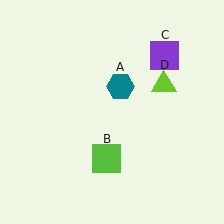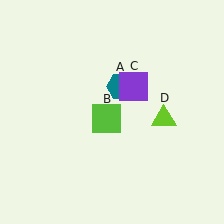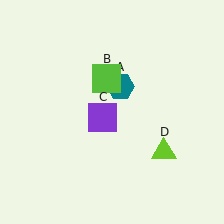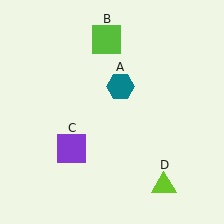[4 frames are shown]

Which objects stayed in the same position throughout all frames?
Teal hexagon (object A) remained stationary.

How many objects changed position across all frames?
3 objects changed position: lime square (object B), purple square (object C), lime triangle (object D).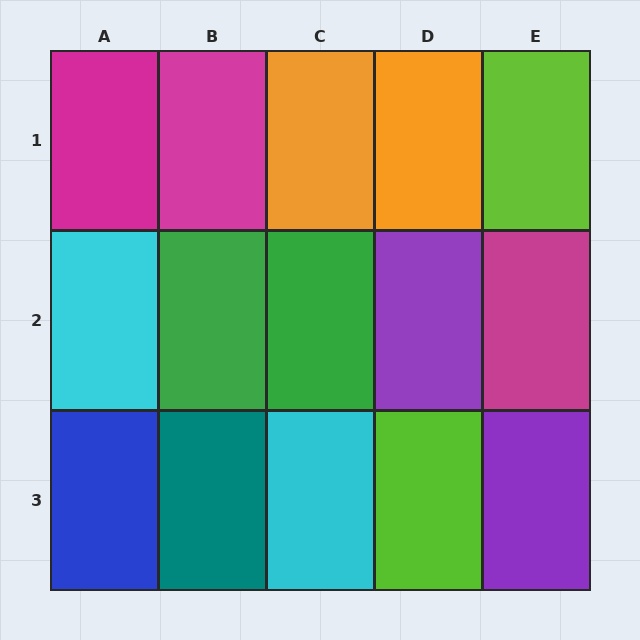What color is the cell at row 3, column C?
Cyan.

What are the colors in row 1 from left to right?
Magenta, magenta, orange, orange, lime.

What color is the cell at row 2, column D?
Purple.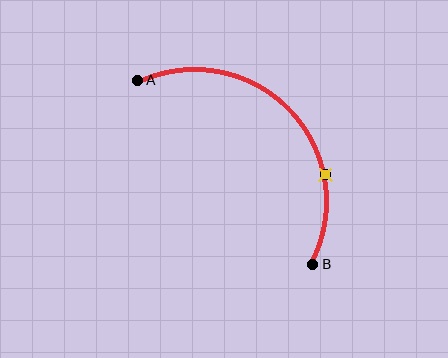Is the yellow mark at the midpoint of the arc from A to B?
No. The yellow mark lies on the arc but is closer to endpoint B. The arc midpoint would be at the point on the curve equidistant along the arc from both A and B.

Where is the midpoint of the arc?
The arc midpoint is the point on the curve farthest from the straight line joining A and B. It sits above and to the right of that line.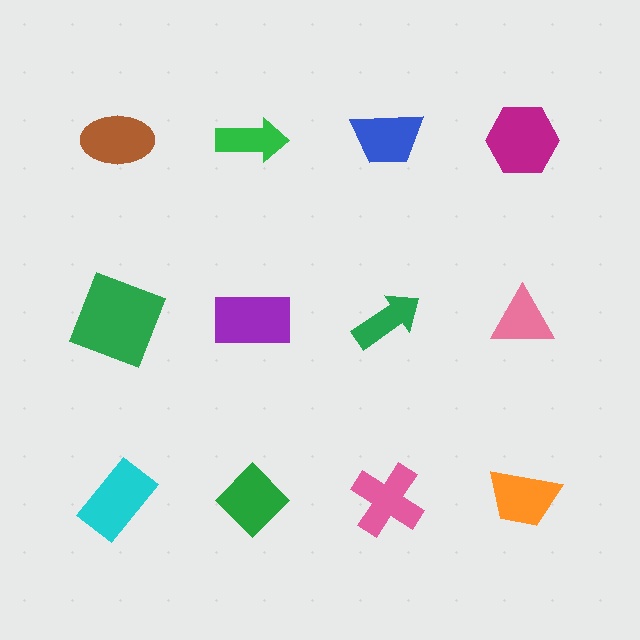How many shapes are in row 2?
4 shapes.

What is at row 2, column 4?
A pink triangle.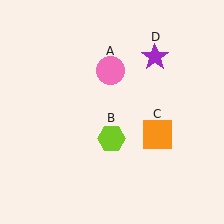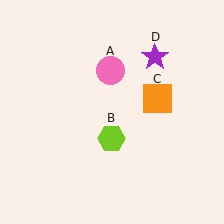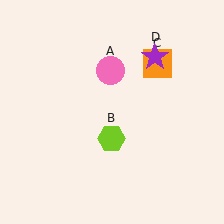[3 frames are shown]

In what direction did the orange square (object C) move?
The orange square (object C) moved up.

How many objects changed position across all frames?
1 object changed position: orange square (object C).